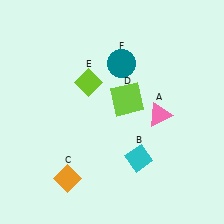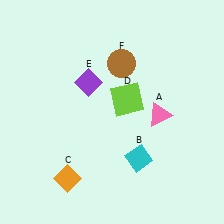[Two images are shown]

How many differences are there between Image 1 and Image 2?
There are 2 differences between the two images.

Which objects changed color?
E changed from lime to purple. F changed from teal to brown.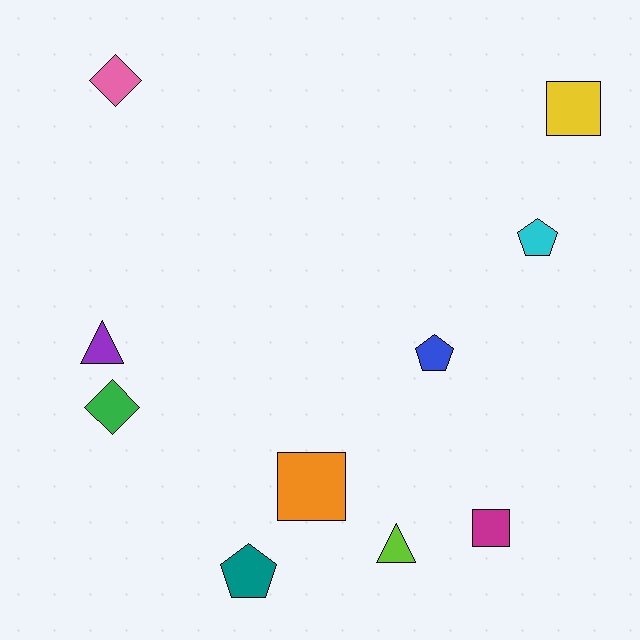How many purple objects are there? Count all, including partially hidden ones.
There is 1 purple object.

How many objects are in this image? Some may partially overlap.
There are 10 objects.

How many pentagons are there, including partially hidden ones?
There are 3 pentagons.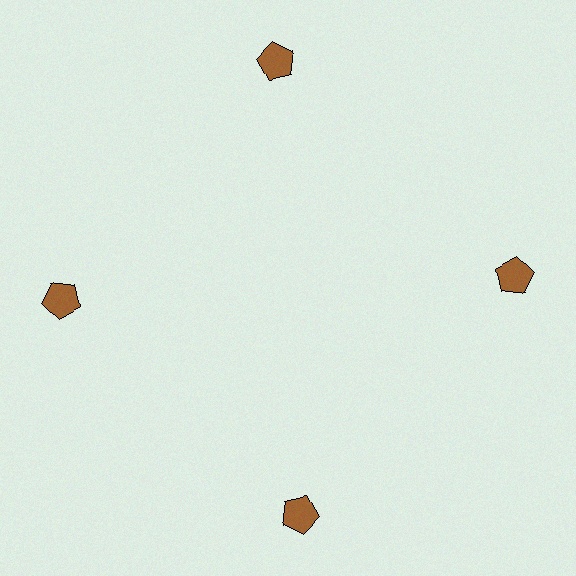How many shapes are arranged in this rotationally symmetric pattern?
There are 4 shapes, arranged in 4 groups of 1.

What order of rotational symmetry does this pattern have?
This pattern has 4-fold rotational symmetry.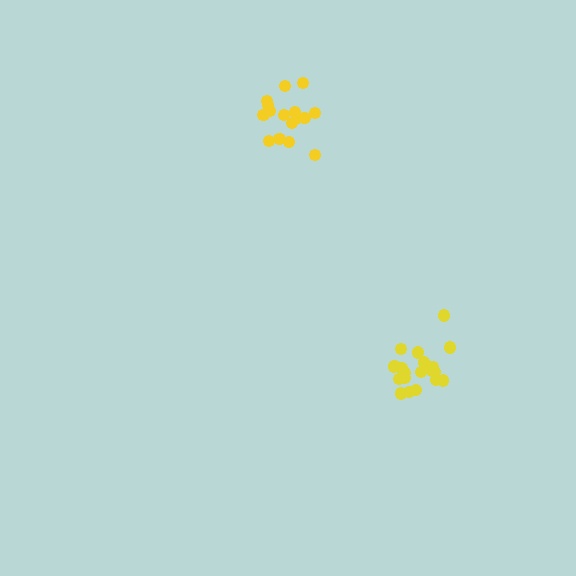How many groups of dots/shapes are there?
There are 2 groups.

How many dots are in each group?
Group 1: 20 dots, Group 2: 16 dots (36 total).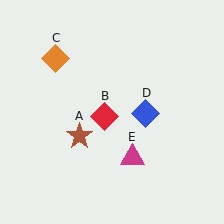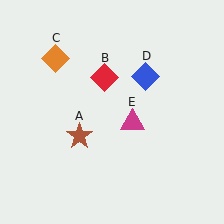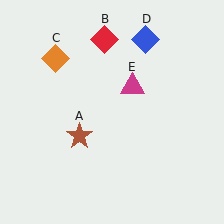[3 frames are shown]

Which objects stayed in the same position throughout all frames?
Brown star (object A) and orange diamond (object C) remained stationary.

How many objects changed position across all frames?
3 objects changed position: red diamond (object B), blue diamond (object D), magenta triangle (object E).